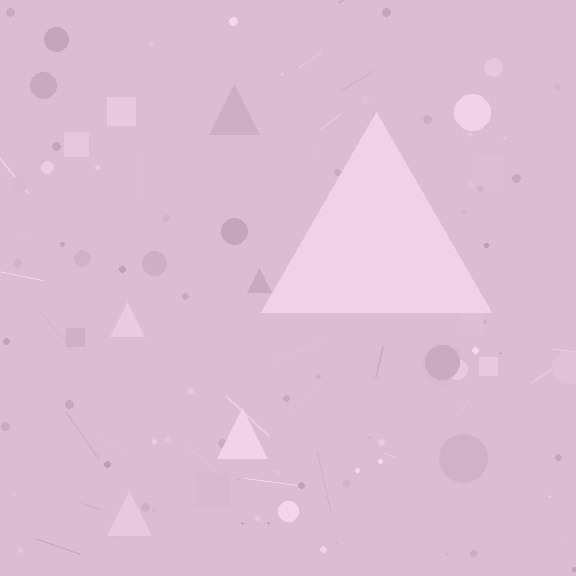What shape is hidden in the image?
A triangle is hidden in the image.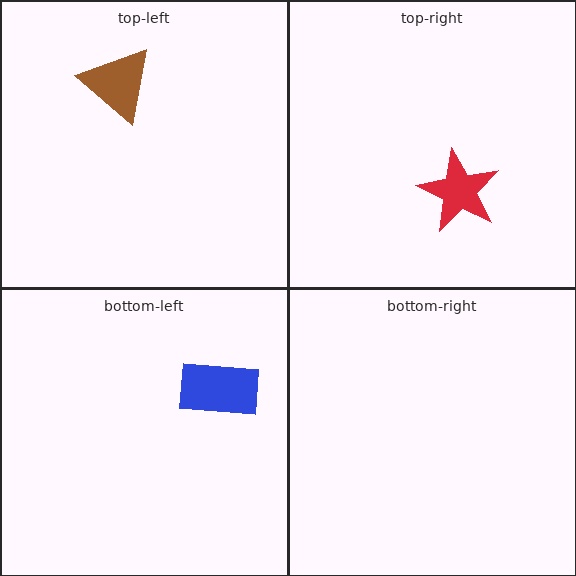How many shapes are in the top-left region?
1.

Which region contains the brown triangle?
The top-left region.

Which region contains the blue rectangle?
The bottom-left region.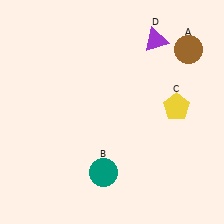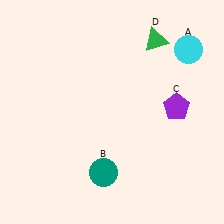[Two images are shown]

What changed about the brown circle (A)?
In Image 1, A is brown. In Image 2, it changed to cyan.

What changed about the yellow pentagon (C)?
In Image 1, C is yellow. In Image 2, it changed to purple.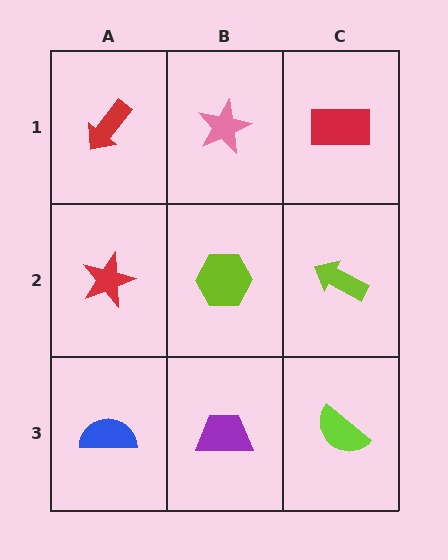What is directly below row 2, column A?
A blue semicircle.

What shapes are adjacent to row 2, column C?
A red rectangle (row 1, column C), a lime semicircle (row 3, column C), a lime hexagon (row 2, column B).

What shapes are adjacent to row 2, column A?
A red arrow (row 1, column A), a blue semicircle (row 3, column A), a lime hexagon (row 2, column B).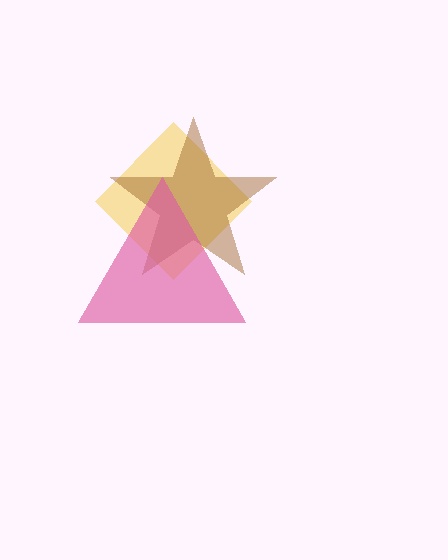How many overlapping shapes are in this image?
There are 3 overlapping shapes in the image.